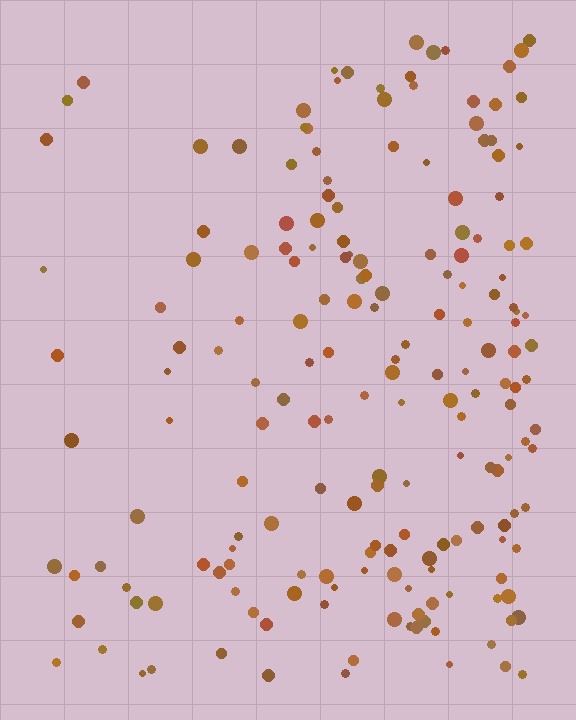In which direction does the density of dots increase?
From left to right, with the right side densest.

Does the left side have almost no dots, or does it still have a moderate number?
Still a moderate number, just noticeably fewer than the right.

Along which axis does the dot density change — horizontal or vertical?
Horizontal.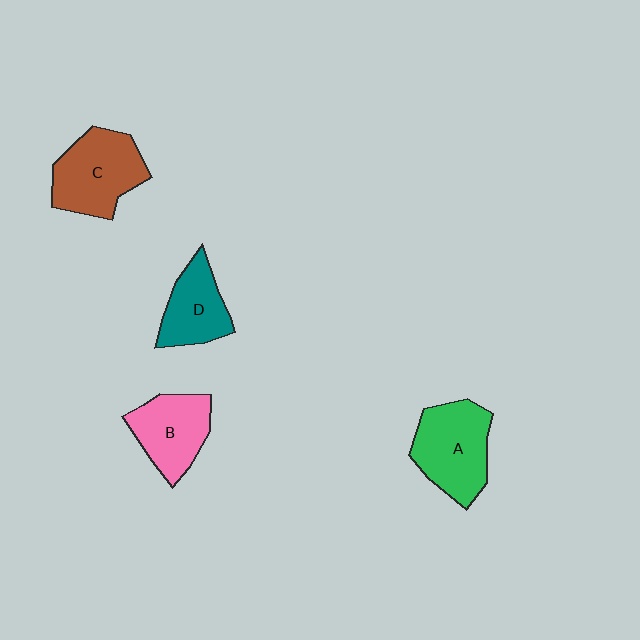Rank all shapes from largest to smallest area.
From largest to smallest: A (green), C (brown), B (pink), D (teal).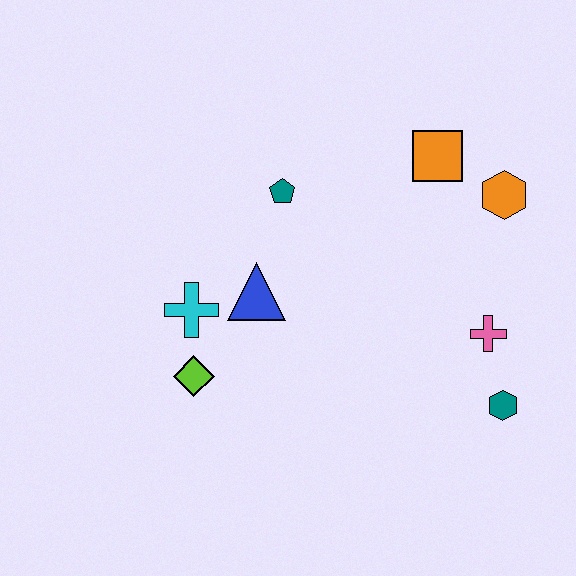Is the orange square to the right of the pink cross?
No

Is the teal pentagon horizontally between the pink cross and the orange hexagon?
No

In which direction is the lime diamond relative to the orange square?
The lime diamond is to the left of the orange square.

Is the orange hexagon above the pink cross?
Yes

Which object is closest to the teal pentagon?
The blue triangle is closest to the teal pentagon.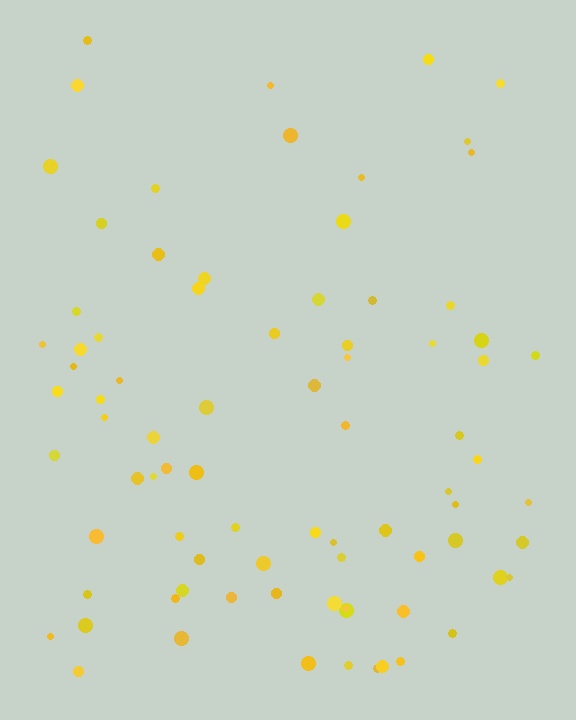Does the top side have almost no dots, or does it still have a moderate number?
Still a moderate number, just noticeably fewer than the bottom.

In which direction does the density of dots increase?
From top to bottom, with the bottom side densest.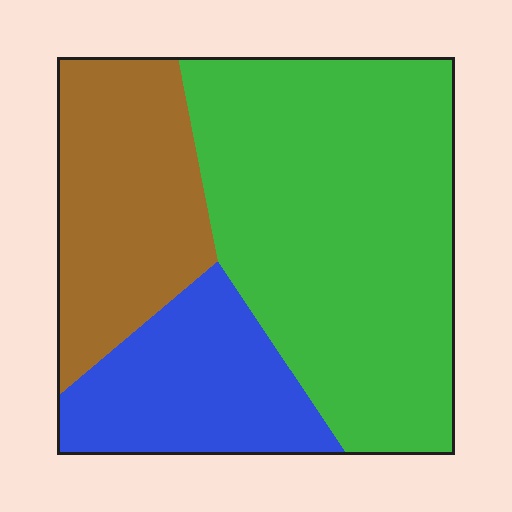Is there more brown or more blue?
Brown.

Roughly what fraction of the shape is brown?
Brown covers about 25% of the shape.